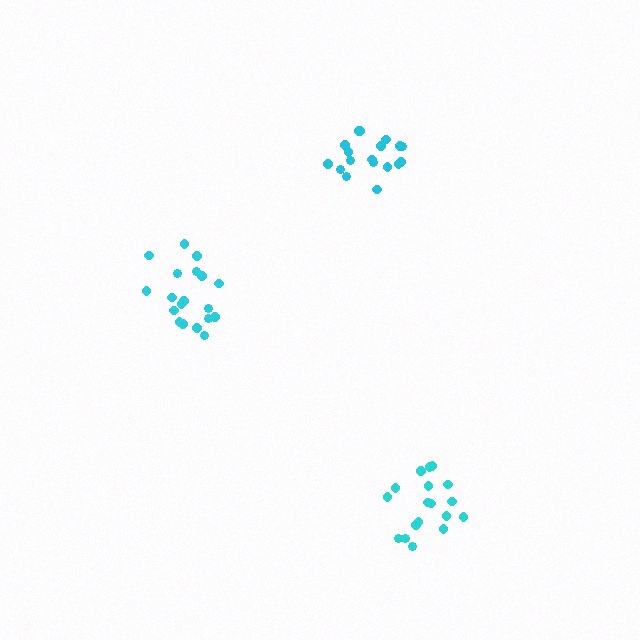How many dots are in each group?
Group 1: 18 dots, Group 2: 19 dots, Group 3: 18 dots (55 total).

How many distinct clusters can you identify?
There are 3 distinct clusters.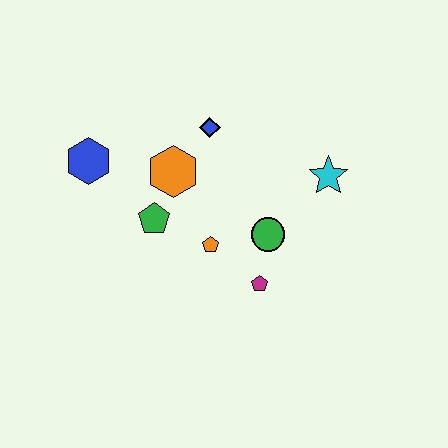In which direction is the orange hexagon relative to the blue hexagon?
The orange hexagon is to the right of the blue hexagon.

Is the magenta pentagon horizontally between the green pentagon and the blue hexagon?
No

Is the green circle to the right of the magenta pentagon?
Yes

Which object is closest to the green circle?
The magenta pentagon is closest to the green circle.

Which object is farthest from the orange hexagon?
The cyan star is farthest from the orange hexagon.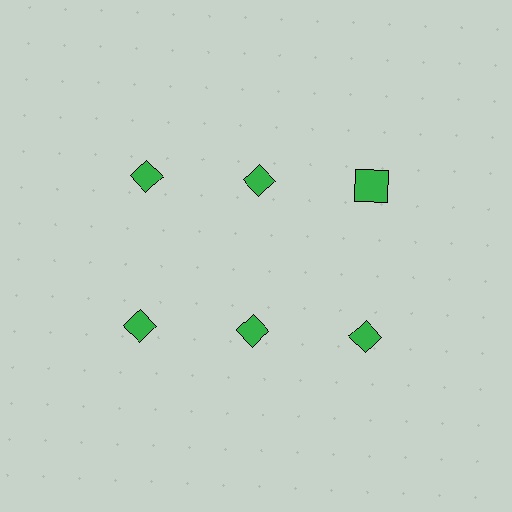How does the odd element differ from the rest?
It has a different shape: square instead of diamond.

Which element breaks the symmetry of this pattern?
The green square in the top row, center column breaks the symmetry. All other shapes are green diamonds.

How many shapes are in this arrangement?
There are 6 shapes arranged in a grid pattern.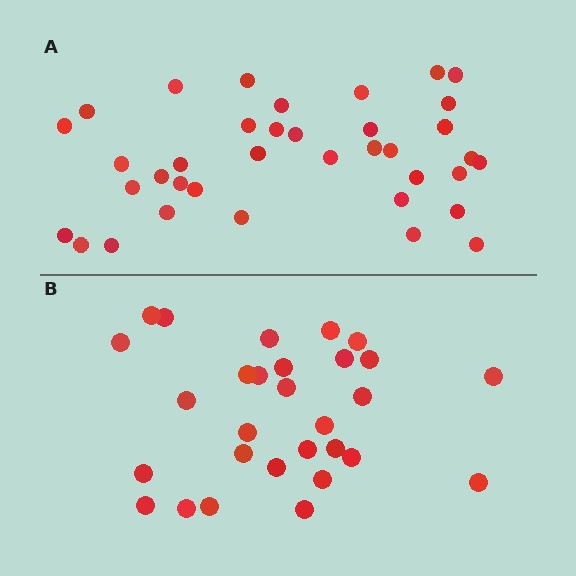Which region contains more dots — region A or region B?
Region A (the top region) has more dots.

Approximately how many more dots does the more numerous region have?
Region A has roughly 8 or so more dots than region B.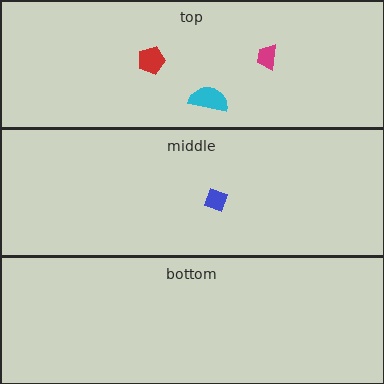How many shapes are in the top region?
3.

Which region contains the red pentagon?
The top region.